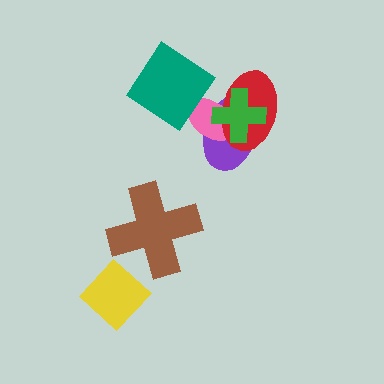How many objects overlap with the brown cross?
0 objects overlap with the brown cross.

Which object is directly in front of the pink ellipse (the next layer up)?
The red ellipse is directly in front of the pink ellipse.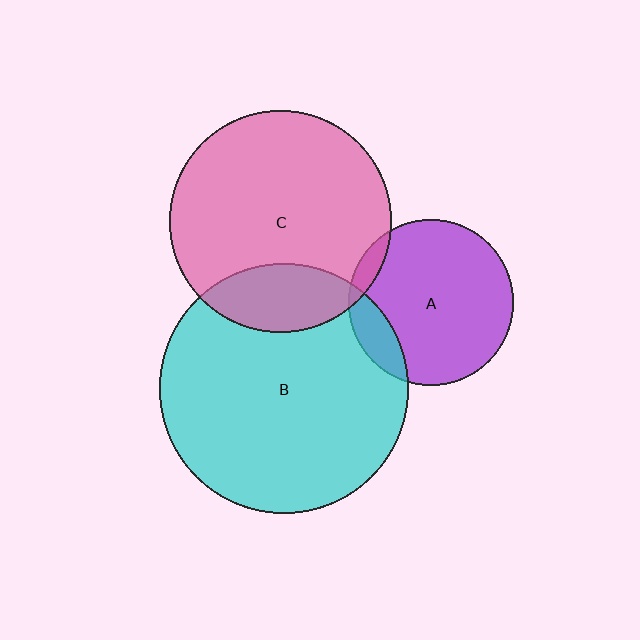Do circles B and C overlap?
Yes.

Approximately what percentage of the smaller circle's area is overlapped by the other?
Approximately 20%.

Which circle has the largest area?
Circle B (cyan).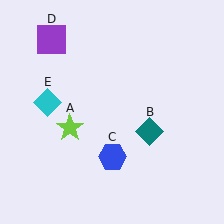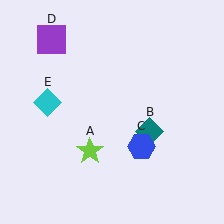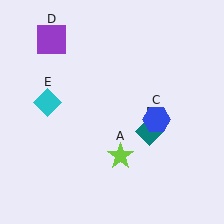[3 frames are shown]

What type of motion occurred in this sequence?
The lime star (object A), blue hexagon (object C) rotated counterclockwise around the center of the scene.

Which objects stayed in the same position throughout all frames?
Teal diamond (object B) and purple square (object D) and cyan diamond (object E) remained stationary.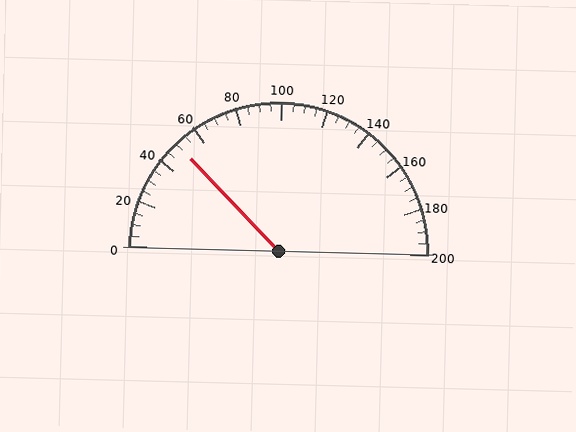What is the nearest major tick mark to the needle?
The nearest major tick mark is 40.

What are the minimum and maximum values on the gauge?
The gauge ranges from 0 to 200.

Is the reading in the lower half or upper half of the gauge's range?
The reading is in the lower half of the range (0 to 200).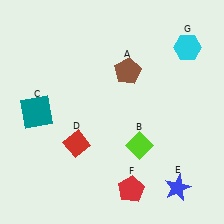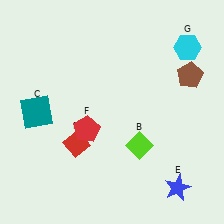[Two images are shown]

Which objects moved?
The objects that moved are: the brown pentagon (A), the red pentagon (F).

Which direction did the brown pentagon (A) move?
The brown pentagon (A) moved right.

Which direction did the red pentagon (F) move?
The red pentagon (F) moved up.